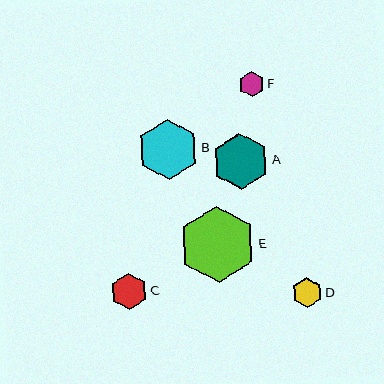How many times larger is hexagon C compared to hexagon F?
Hexagon C is approximately 1.4 times the size of hexagon F.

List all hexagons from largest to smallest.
From largest to smallest: E, B, A, C, D, F.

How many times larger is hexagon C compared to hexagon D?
Hexagon C is approximately 1.2 times the size of hexagon D.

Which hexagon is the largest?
Hexagon E is the largest with a size of approximately 77 pixels.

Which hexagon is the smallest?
Hexagon F is the smallest with a size of approximately 25 pixels.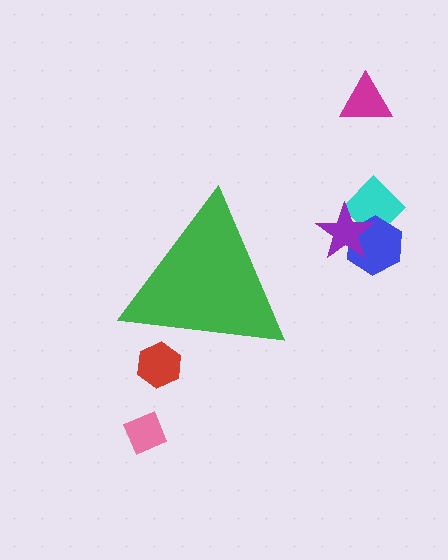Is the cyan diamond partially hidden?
No, the cyan diamond is fully visible.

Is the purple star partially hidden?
No, the purple star is fully visible.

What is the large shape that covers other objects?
A green triangle.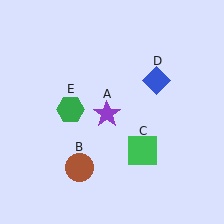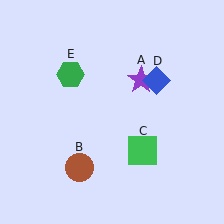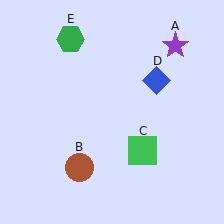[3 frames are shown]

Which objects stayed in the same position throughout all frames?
Brown circle (object B) and green square (object C) and blue diamond (object D) remained stationary.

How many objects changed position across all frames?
2 objects changed position: purple star (object A), green hexagon (object E).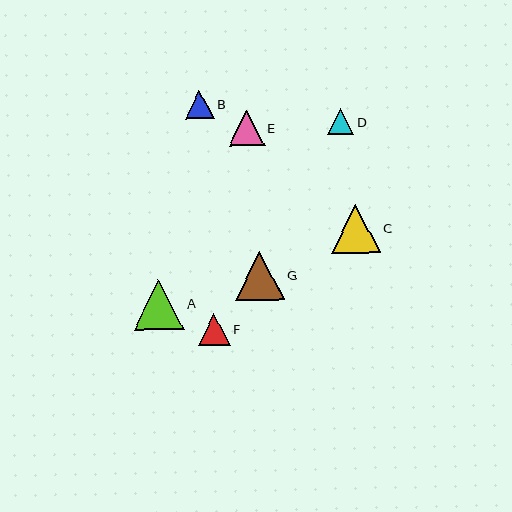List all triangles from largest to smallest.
From largest to smallest: A, C, G, E, F, B, D.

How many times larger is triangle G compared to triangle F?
Triangle G is approximately 1.5 times the size of triangle F.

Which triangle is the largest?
Triangle A is the largest with a size of approximately 50 pixels.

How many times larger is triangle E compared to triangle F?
Triangle E is approximately 1.1 times the size of triangle F.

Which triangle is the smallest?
Triangle D is the smallest with a size of approximately 26 pixels.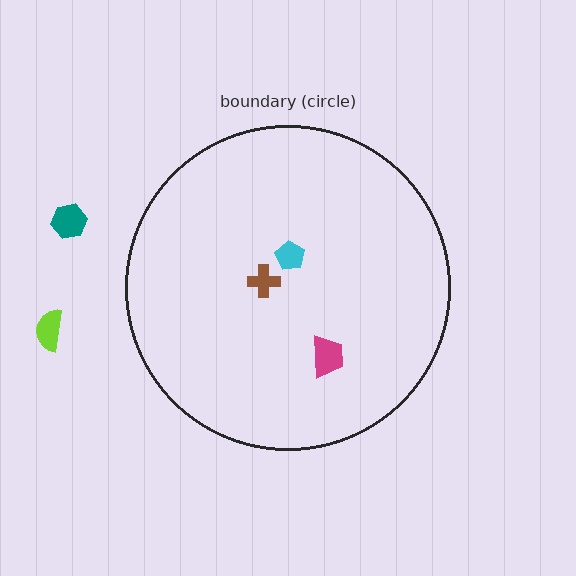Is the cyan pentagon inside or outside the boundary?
Inside.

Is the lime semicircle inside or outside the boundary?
Outside.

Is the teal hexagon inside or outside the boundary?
Outside.